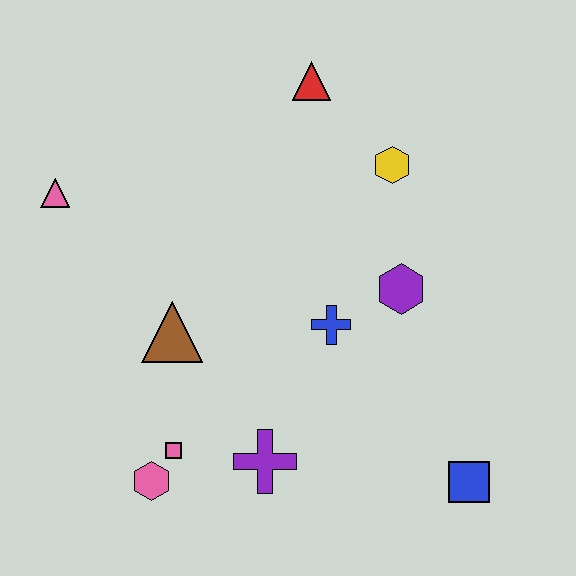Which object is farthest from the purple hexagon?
The pink triangle is farthest from the purple hexagon.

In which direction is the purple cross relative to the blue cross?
The purple cross is below the blue cross.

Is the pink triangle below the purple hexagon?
No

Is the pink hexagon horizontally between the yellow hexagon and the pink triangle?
Yes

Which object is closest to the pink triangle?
The brown triangle is closest to the pink triangle.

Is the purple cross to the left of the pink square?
No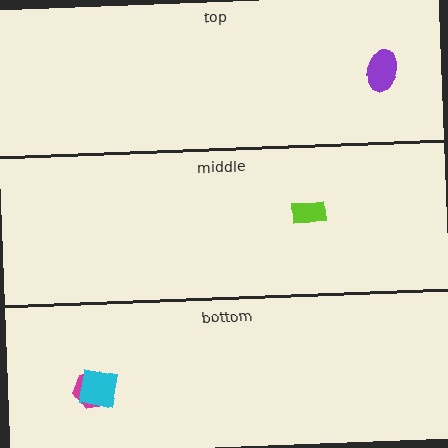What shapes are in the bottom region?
The magenta hexagon, the cyan square.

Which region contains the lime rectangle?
The middle region.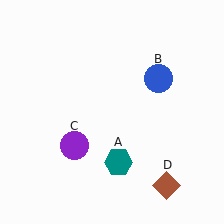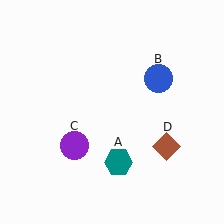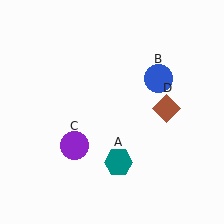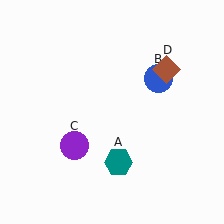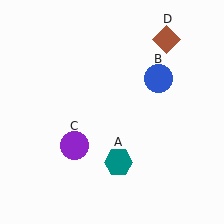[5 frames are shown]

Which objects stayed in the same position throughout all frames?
Teal hexagon (object A) and blue circle (object B) and purple circle (object C) remained stationary.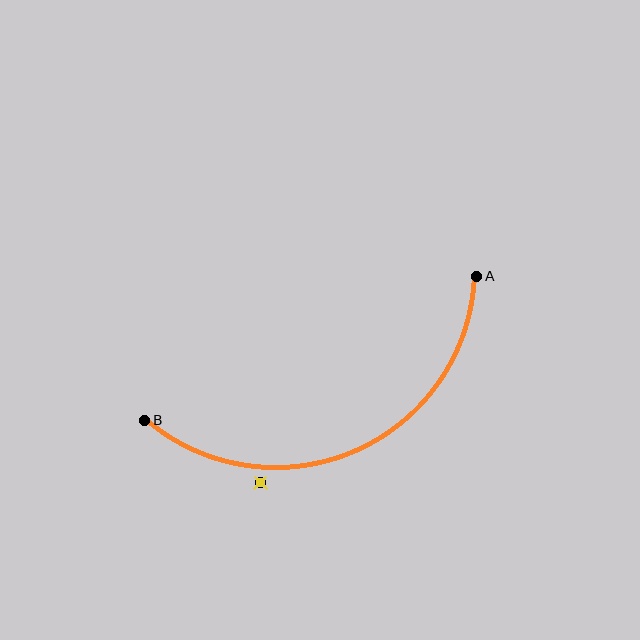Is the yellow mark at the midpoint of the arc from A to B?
No — the yellow mark does not lie on the arc at all. It sits slightly outside the curve.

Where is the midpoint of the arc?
The arc midpoint is the point on the curve farthest from the straight line joining A and B. It sits below that line.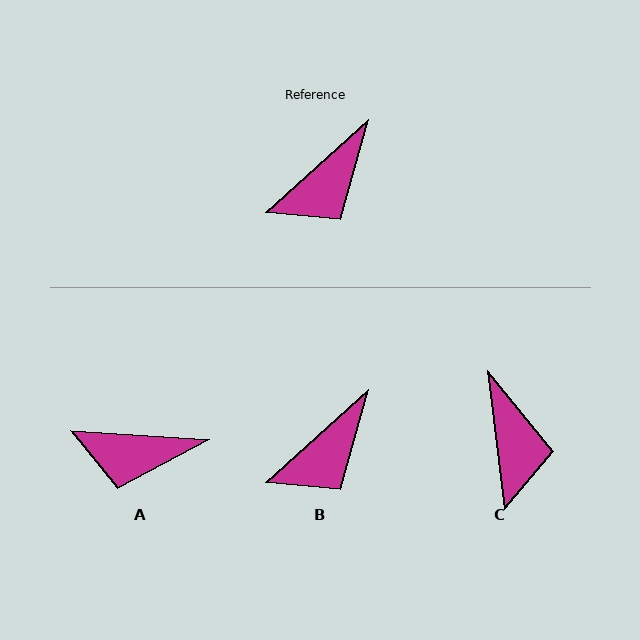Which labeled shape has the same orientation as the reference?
B.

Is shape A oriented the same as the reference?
No, it is off by about 46 degrees.